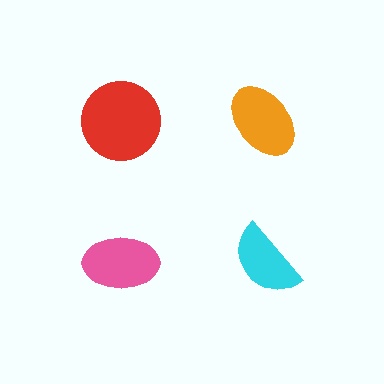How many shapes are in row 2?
2 shapes.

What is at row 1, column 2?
An orange ellipse.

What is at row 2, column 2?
A cyan semicircle.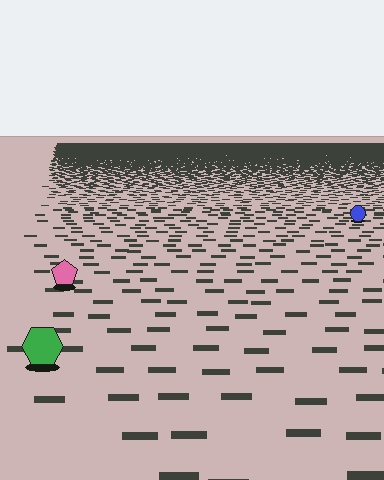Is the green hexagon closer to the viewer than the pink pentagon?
Yes. The green hexagon is closer — you can tell from the texture gradient: the ground texture is coarser near it.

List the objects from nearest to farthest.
From nearest to farthest: the green hexagon, the pink pentagon, the blue circle.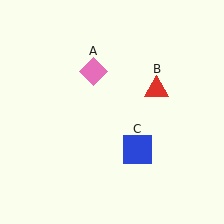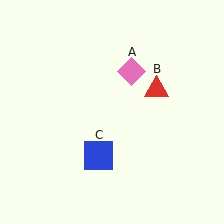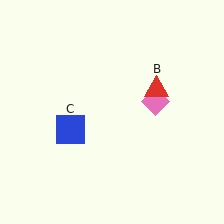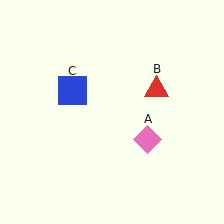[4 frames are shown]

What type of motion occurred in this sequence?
The pink diamond (object A), blue square (object C) rotated clockwise around the center of the scene.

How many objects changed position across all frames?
2 objects changed position: pink diamond (object A), blue square (object C).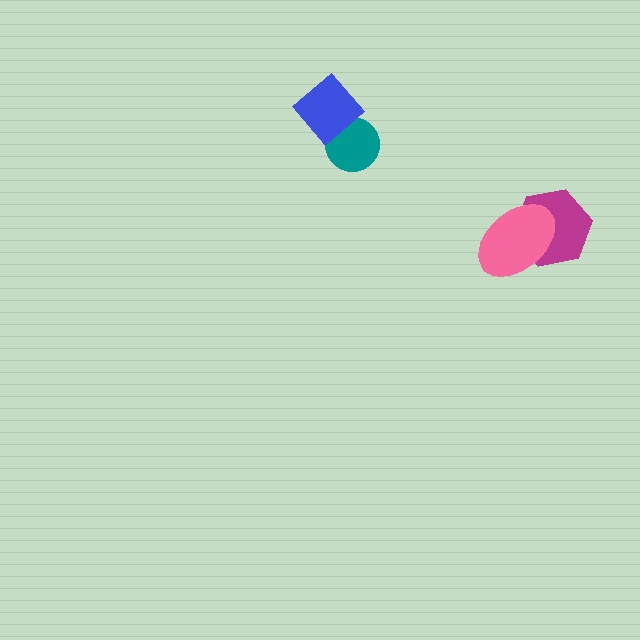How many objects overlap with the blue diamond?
1 object overlaps with the blue diamond.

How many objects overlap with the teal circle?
1 object overlaps with the teal circle.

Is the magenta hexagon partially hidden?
Yes, it is partially covered by another shape.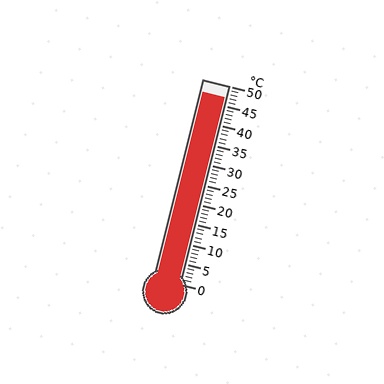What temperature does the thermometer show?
The thermometer shows approximately 47°C.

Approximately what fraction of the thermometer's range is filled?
The thermometer is filled to approximately 95% of its range.